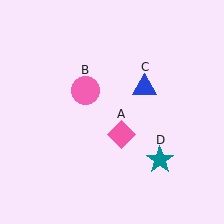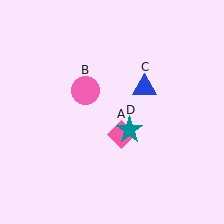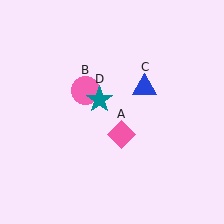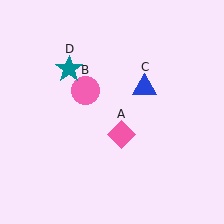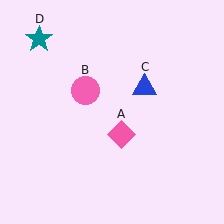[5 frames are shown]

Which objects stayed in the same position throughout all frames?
Pink diamond (object A) and pink circle (object B) and blue triangle (object C) remained stationary.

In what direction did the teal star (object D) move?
The teal star (object D) moved up and to the left.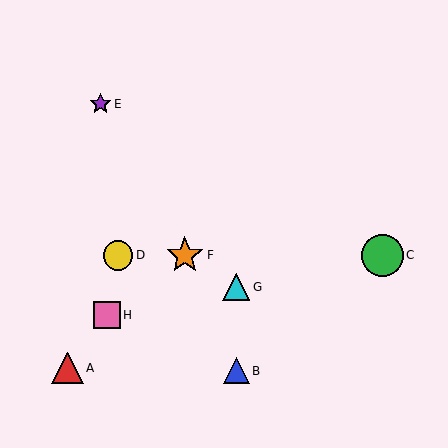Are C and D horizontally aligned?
Yes, both are at y≈255.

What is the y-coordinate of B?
Object B is at y≈371.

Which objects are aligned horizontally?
Objects C, D, F are aligned horizontally.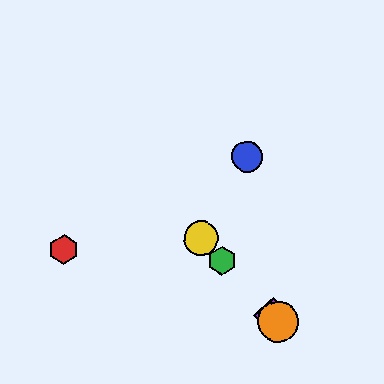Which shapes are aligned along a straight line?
The green hexagon, the yellow circle, the purple diamond, the orange circle are aligned along a straight line.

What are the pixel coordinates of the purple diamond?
The purple diamond is at (273, 316).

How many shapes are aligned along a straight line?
4 shapes (the green hexagon, the yellow circle, the purple diamond, the orange circle) are aligned along a straight line.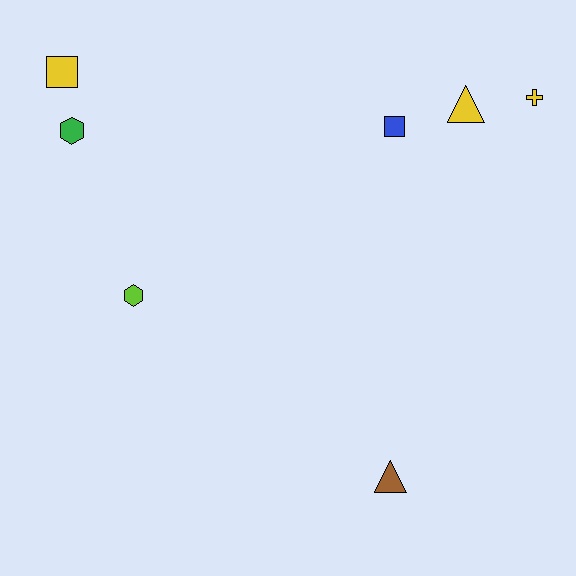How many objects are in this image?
There are 7 objects.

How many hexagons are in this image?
There are 2 hexagons.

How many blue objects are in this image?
There is 1 blue object.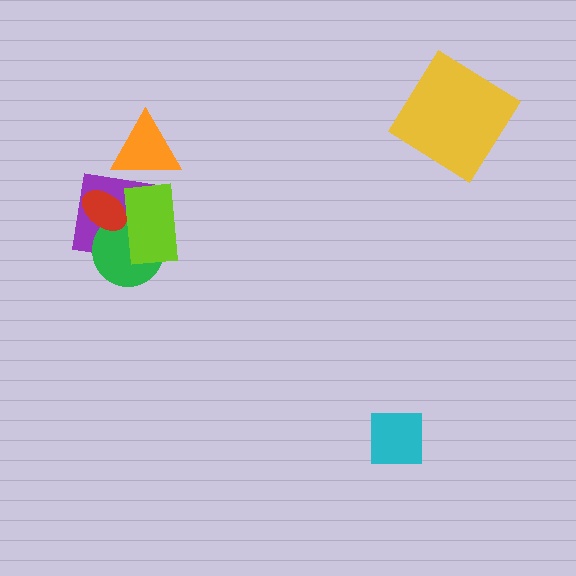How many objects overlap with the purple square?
3 objects overlap with the purple square.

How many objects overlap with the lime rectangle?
3 objects overlap with the lime rectangle.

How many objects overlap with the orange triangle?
0 objects overlap with the orange triangle.